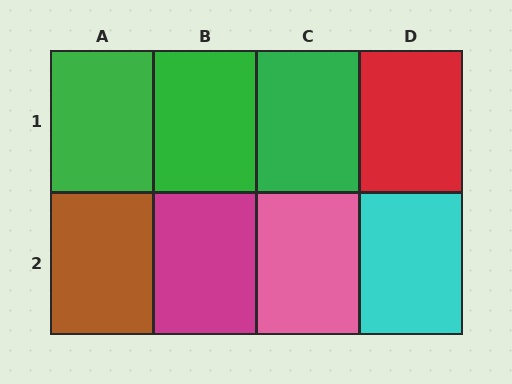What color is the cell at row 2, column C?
Pink.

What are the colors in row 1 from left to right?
Green, green, green, red.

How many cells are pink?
1 cell is pink.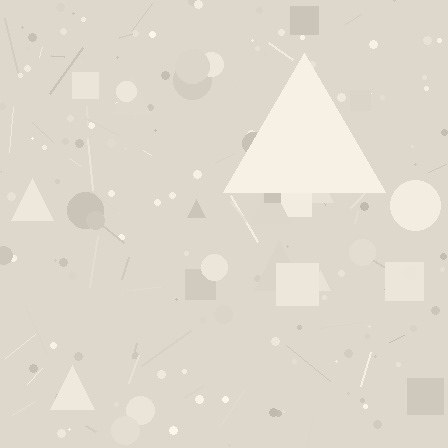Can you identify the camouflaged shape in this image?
The camouflaged shape is a triangle.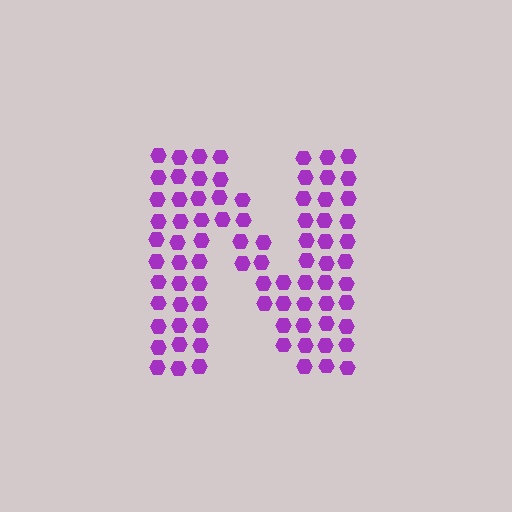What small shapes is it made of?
It is made of small hexagons.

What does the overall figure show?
The overall figure shows the letter N.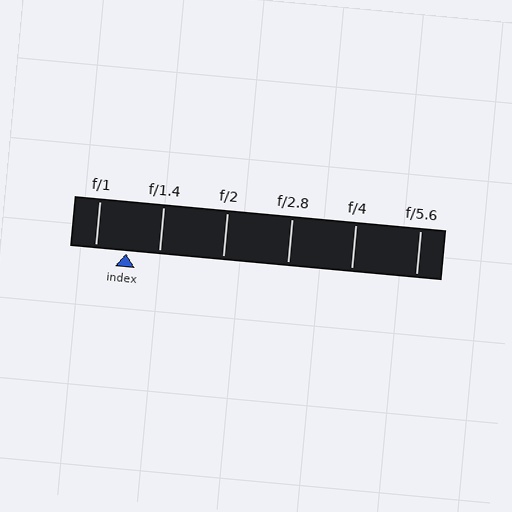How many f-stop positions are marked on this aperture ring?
There are 6 f-stop positions marked.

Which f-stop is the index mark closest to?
The index mark is closest to f/1.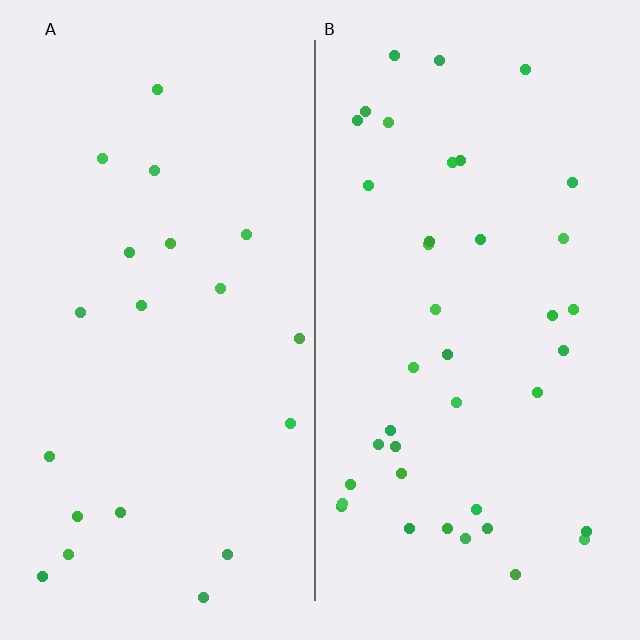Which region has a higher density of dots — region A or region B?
B (the right).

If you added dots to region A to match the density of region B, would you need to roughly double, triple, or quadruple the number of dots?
Approximately double.